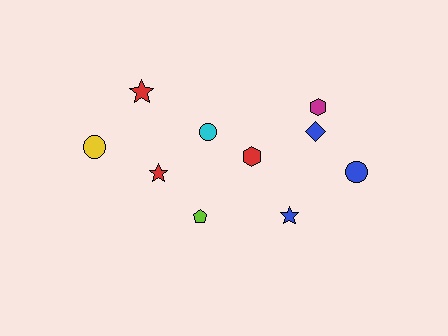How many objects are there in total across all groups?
There are 10 objects.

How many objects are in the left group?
There are 4 objects.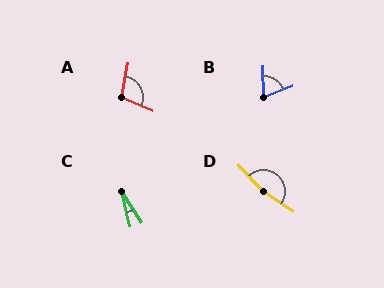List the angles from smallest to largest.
C (19°), B (70°), A (102°), D (168°).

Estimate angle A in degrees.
Approximately 102 degrees.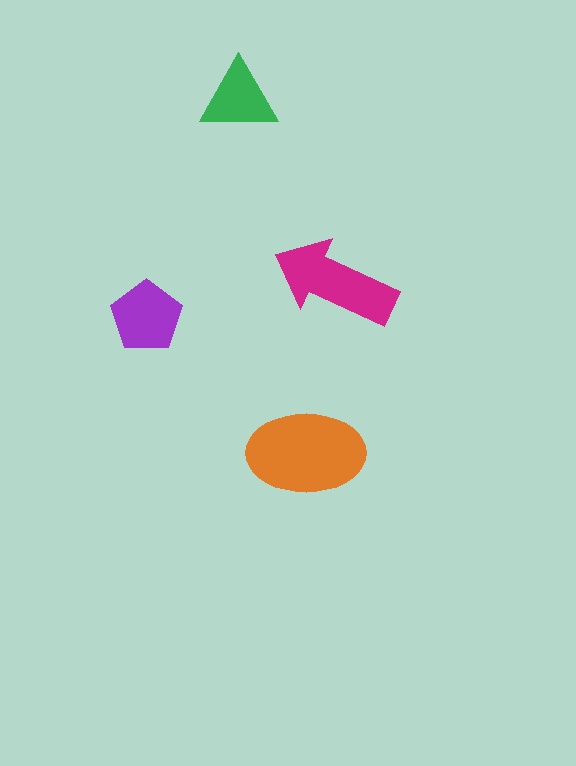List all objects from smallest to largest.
The green triangle, the purple pentagon, the magenta arrow, the orange ellipse.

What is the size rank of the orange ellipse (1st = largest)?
1st.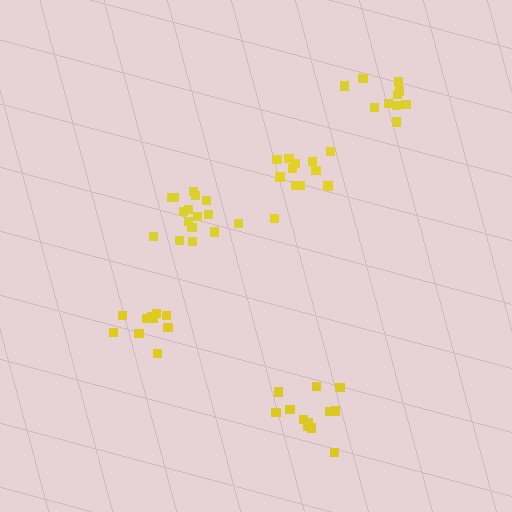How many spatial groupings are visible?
There are 5 spatial groupings.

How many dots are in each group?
Group 1: 12 dots, Group 2: 12 dots, Group 3: 10 dots, Group 4: 16 dots, Group 5: 10 dots (60 total).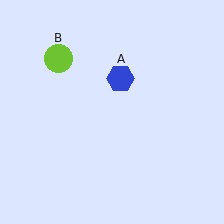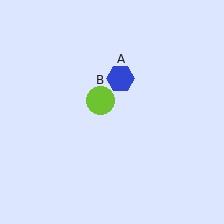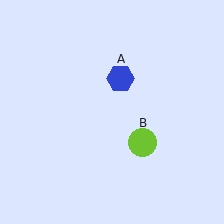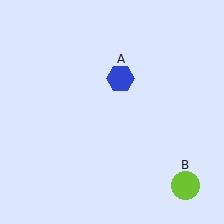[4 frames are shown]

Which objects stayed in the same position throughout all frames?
Blue hexagon (object A) remained stationary.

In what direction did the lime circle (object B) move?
The lime circle (object B) moved down and to the right.